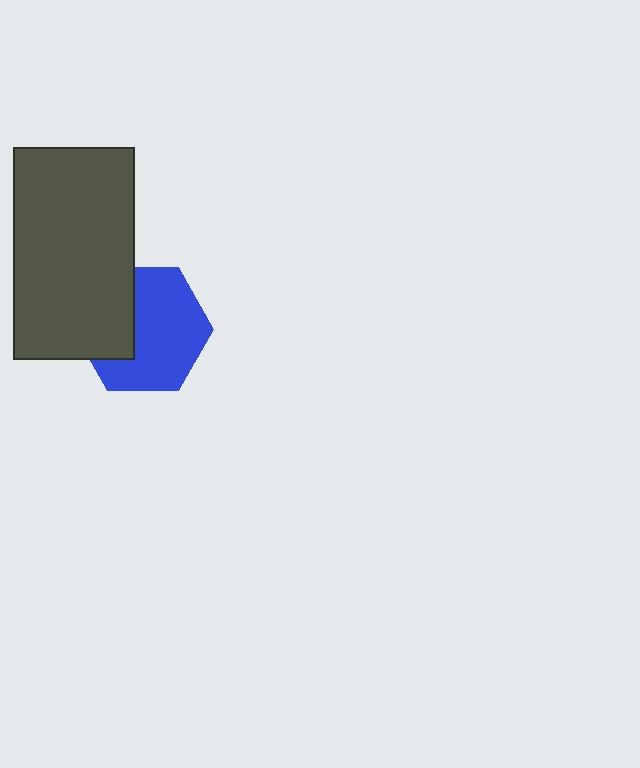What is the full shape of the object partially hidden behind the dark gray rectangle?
The partially hidden object is a blue hexagon.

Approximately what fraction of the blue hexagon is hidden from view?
Roughly 34% of the blue hexagon is hidden behind the dark gray rectangle.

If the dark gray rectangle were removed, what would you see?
You would see the complete blue hexagon.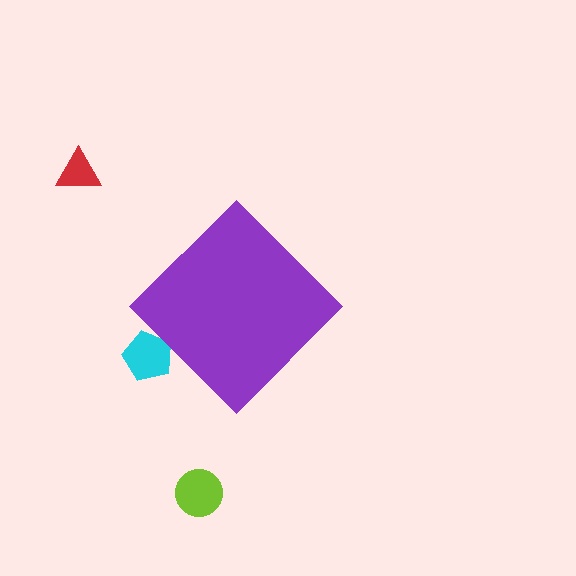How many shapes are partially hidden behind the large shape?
1 shape is partially hidden.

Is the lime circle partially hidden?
No, the lime circle is fully visible.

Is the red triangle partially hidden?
No, the red triangle is fully visible.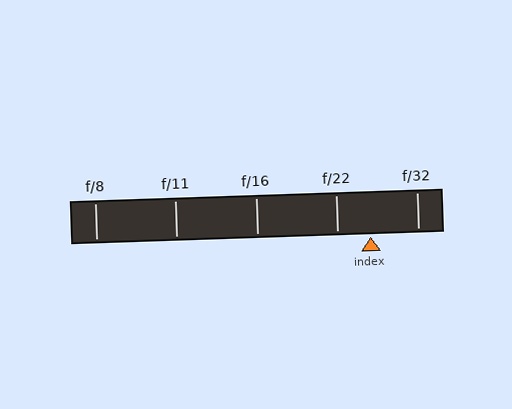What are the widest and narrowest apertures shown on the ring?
The widest aperture shown is f/8 and the narrowest is f/32.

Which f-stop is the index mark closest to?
The index mark is closest to f/22.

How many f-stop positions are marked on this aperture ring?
There are 5 f-stop positions marked.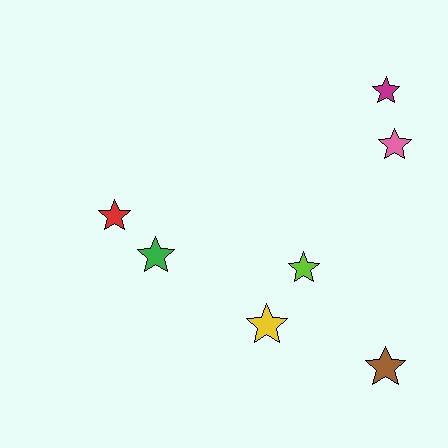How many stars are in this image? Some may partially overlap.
There are 7 stars.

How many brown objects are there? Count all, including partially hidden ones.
There is 1 brown object.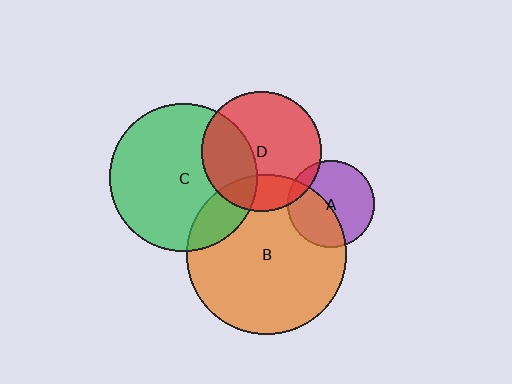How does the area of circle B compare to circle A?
Approximately 3.3 times.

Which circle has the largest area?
Circle B (orange).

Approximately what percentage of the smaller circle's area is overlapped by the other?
Approximately 40%.